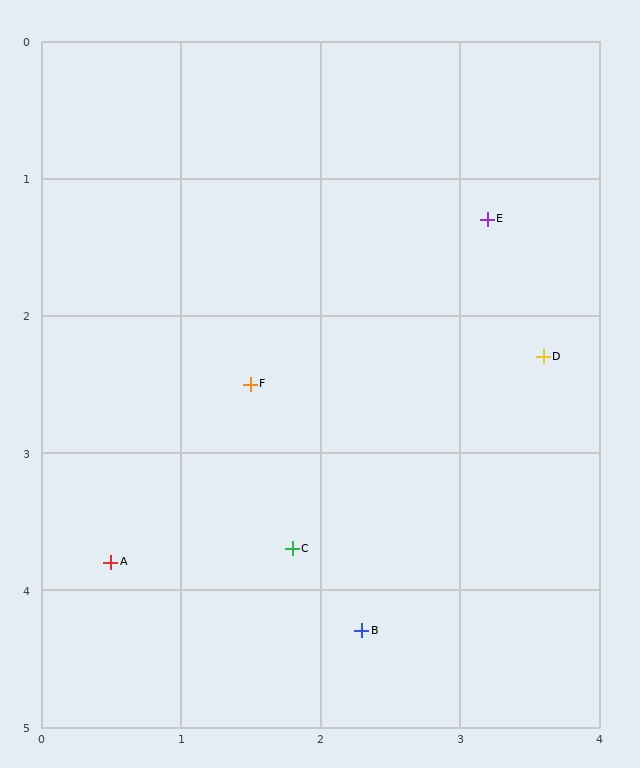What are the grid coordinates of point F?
Point F is at approximately (1.5, 2.5).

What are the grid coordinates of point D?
Point D is at approximately (3.6, 2.3).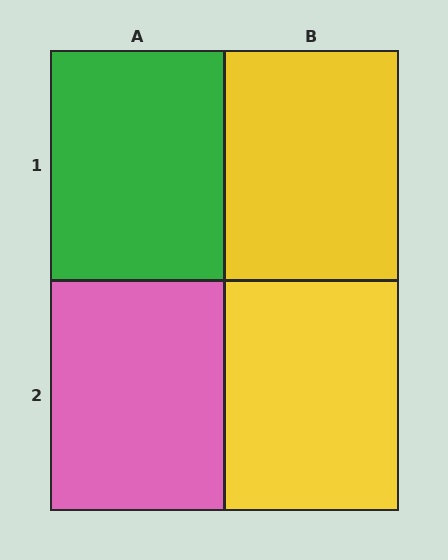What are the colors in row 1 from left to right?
Green, yellow.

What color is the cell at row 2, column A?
Pink.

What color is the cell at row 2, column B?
Yellow.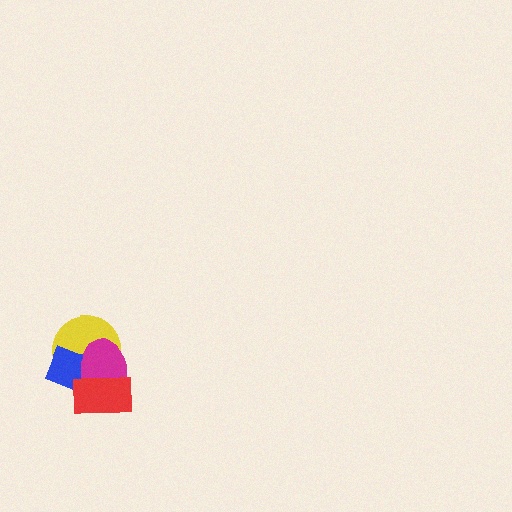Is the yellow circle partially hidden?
Yes, it is partially covered by another shape.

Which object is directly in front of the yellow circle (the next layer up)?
The blue rectangle is directly in front of the yellow circle.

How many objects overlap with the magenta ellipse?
3 objects overlap with the magenta ellipse.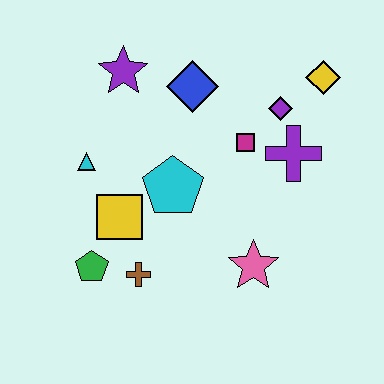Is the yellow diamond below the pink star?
No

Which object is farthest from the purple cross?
The green pentagon is farthest from the purple cross.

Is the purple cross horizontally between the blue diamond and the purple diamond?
No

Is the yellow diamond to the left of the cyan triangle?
No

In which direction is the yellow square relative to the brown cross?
The yellow square is above the brown cross.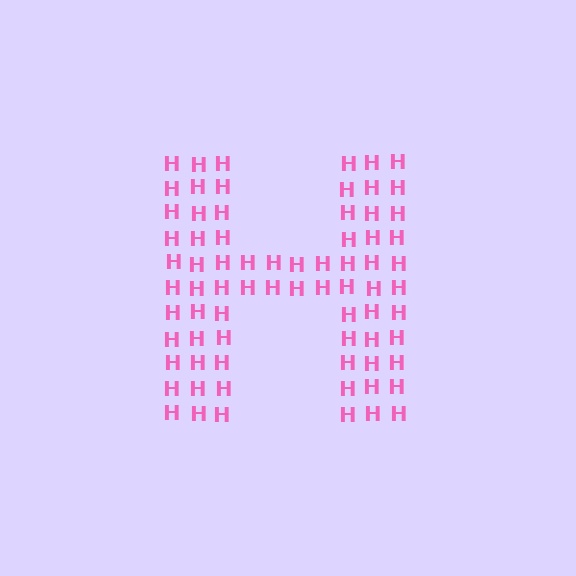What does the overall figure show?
The overall figure shows the letter H.